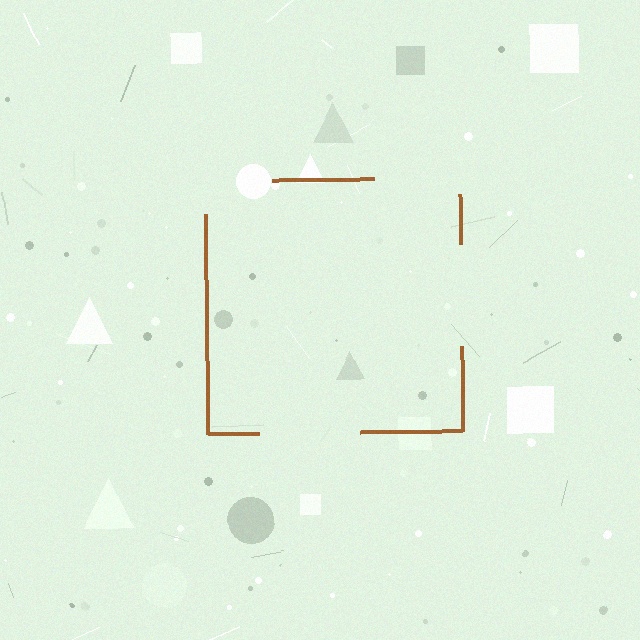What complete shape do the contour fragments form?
The contour fragments form a square.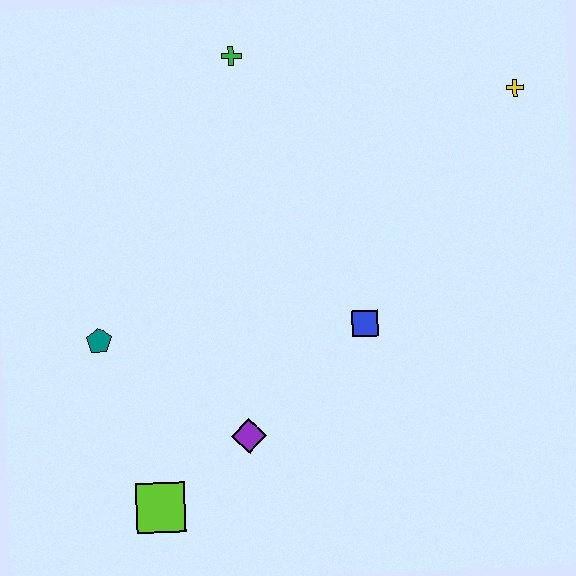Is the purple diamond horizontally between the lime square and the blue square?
Yes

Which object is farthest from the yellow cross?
The lime square is farthest from the yellow cross.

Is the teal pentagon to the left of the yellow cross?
Yes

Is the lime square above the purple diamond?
No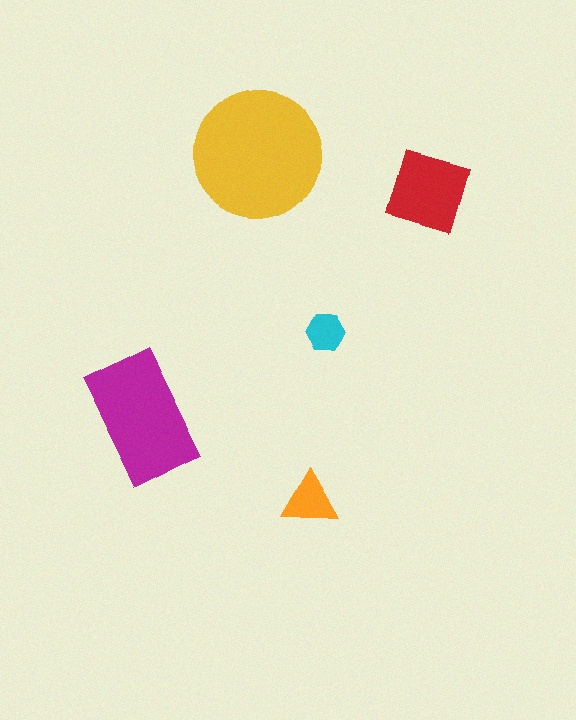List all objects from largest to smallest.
The yellow circle, the magenta rectangle, the red diamond, the orange triangle, the cyan hexagon.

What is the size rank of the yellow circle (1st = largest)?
1st.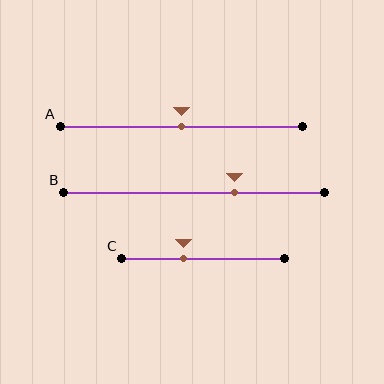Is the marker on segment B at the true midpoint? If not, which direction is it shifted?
No, the marker on segment B is shifted to the right by about 15% of the segment length.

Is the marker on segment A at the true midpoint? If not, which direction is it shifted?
Yes, the marker on segment A is at the true midpoint.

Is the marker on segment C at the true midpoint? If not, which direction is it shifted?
No, the marker on segment C is shifted to the left by about 12% of the segment length.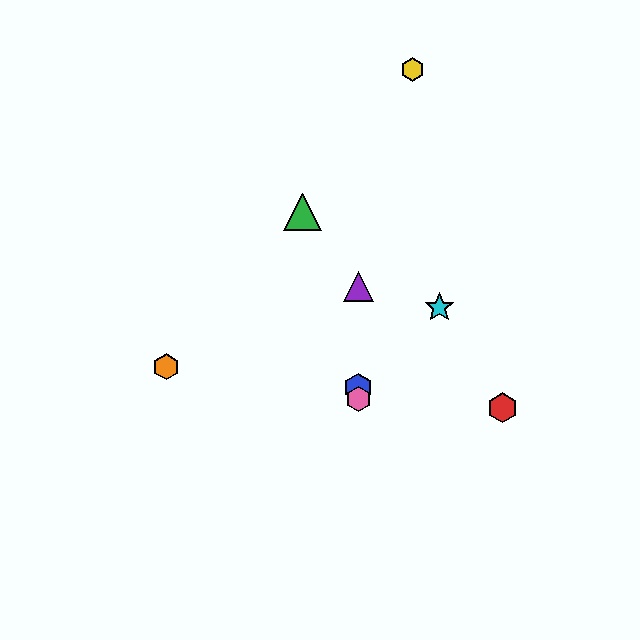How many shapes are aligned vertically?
3 shapes (the blue hexagon, the purple triangle, the pink hexagon) are aligned vertically.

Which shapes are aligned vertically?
The blue hexagon, the purple triangle, the pink hexagon are aligned vertically.